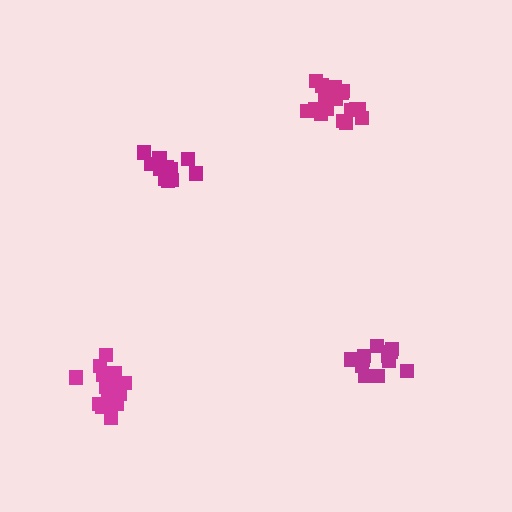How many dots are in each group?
Group 1: 18 dots, Group 2: 12 dots, Group 3: 13 dots, Group 4: 18 dots (61 total).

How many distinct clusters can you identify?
There are 4 distinct clusters.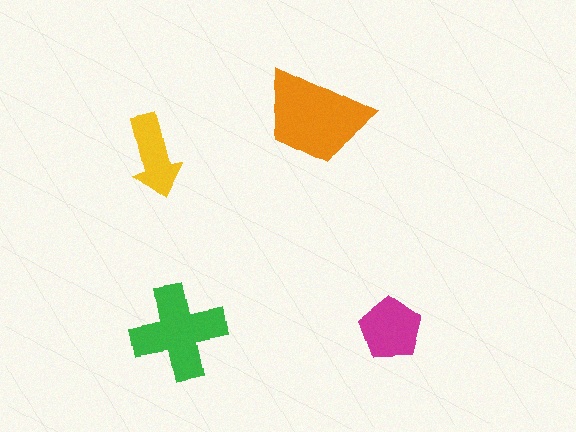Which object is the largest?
The orange trapezoid.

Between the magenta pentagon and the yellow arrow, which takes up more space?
The magenta pentagon.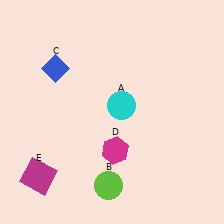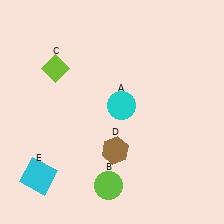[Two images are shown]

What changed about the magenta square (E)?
In Image 1, E is magenta. In Image 2, it changed to cyan.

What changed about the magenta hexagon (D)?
In Image 1, D is magenta. In Image 2, it changed to brown.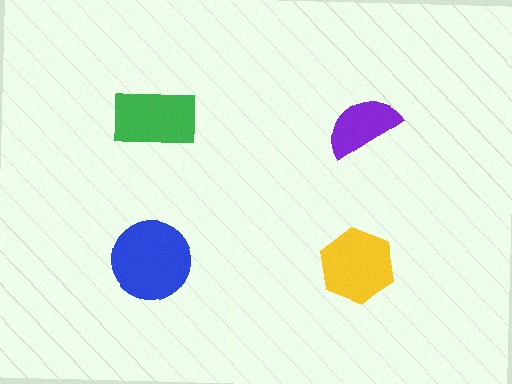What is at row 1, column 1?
A green rectangle.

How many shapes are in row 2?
2 shapes.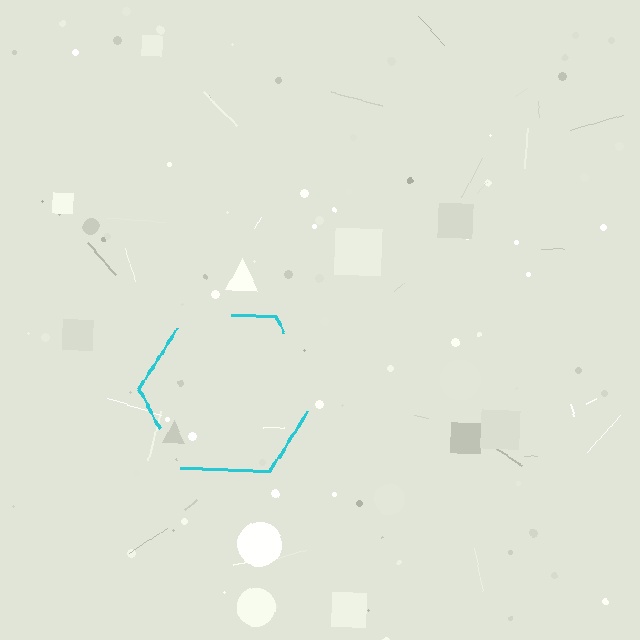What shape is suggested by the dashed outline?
The dashed outline suggests a hexagon.